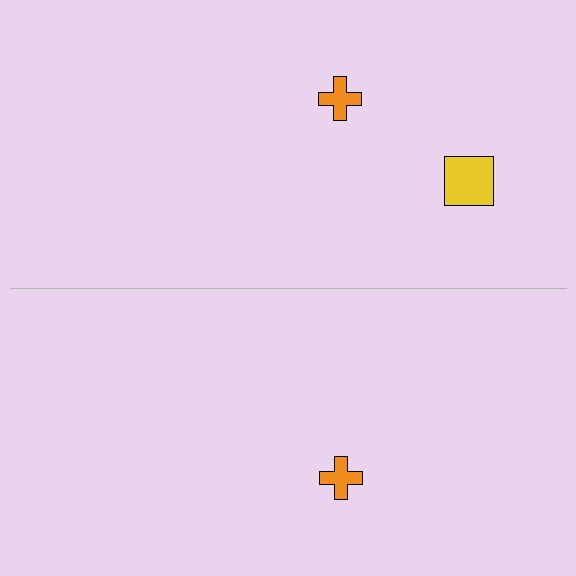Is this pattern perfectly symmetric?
No, the pattern is not perfectly symmetric. A yellow square is missing from the bottom side.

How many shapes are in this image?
There are 3 shapes in this image.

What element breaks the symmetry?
A yellow square is missing from the bottom side.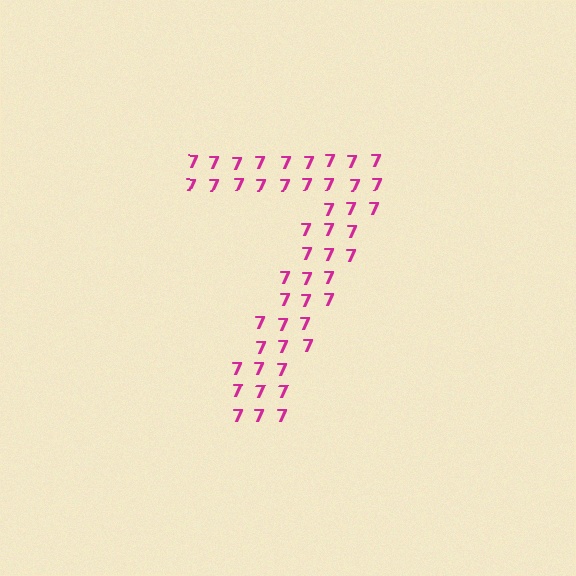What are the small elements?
The small elements are digit 7's.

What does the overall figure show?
The overall figure shows the digit 7.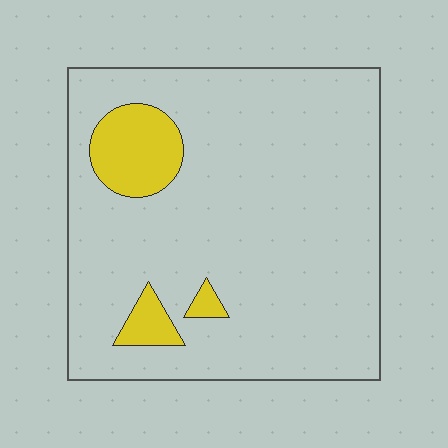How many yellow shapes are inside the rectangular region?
3.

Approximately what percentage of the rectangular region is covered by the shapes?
Approximately 10%.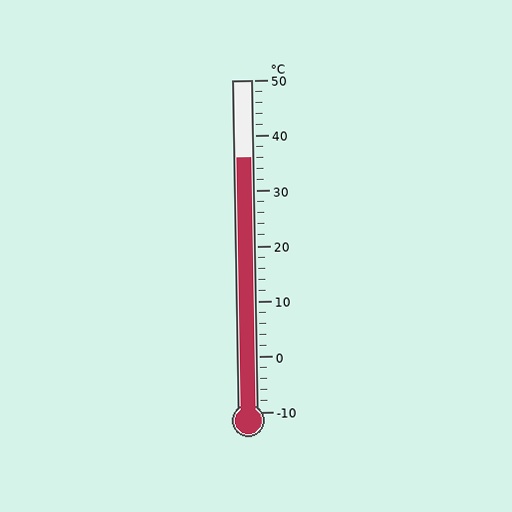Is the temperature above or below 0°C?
The temperature is above 0°C.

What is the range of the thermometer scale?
The thermometer scale ranges from -10°C to 50°C.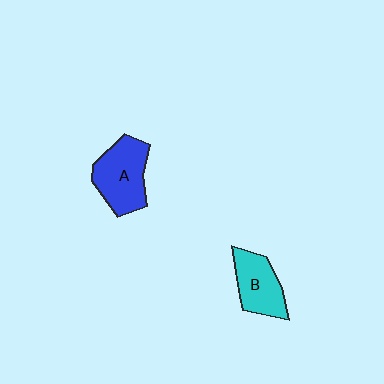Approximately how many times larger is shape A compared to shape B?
Approximately 1.3 times.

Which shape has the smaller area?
Shape B (cyan).